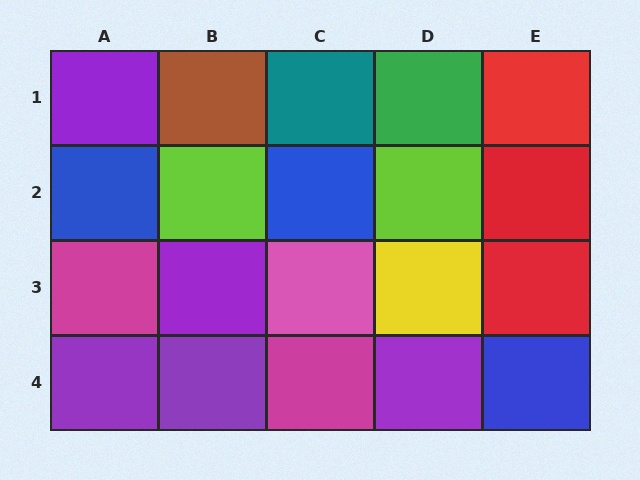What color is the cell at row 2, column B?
Lime.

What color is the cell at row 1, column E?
Red.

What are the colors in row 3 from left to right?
Magenta, purple, pink, yellow, red.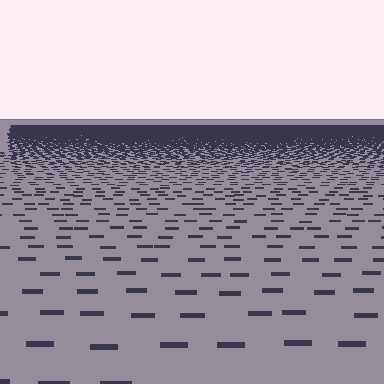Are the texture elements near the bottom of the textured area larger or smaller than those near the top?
Larger. Near the bottom, elements are closer to the viewer and appear at a bigger on-screen size.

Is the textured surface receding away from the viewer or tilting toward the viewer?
The surface is receding away from the viewer. Texture elements get smaller and denser toward the top.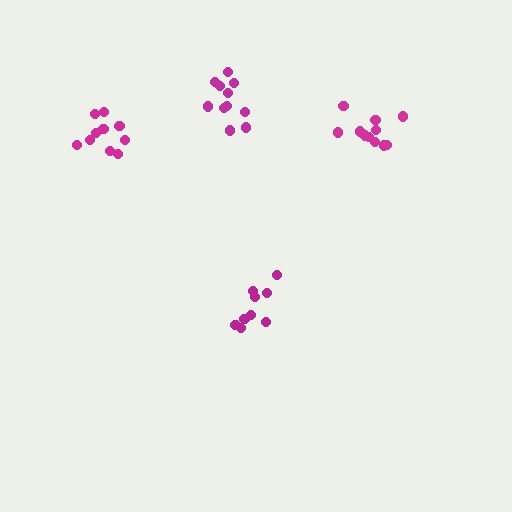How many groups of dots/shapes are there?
There are 4 groups.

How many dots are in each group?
Group 1: 10 dots, Group 2: 9 dots, Group 3: 11 dots, Group 4: 11 dots (41 total).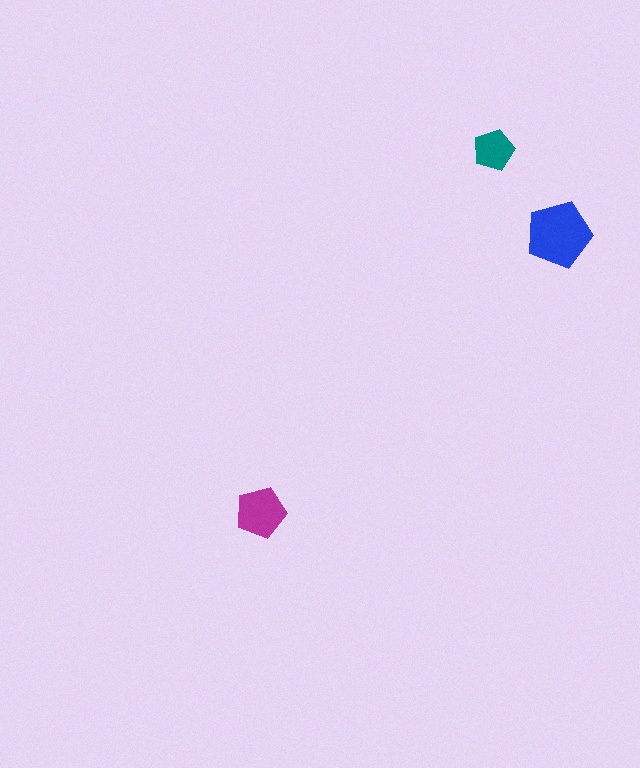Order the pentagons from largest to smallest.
the blue one, the magenta one, the teal one.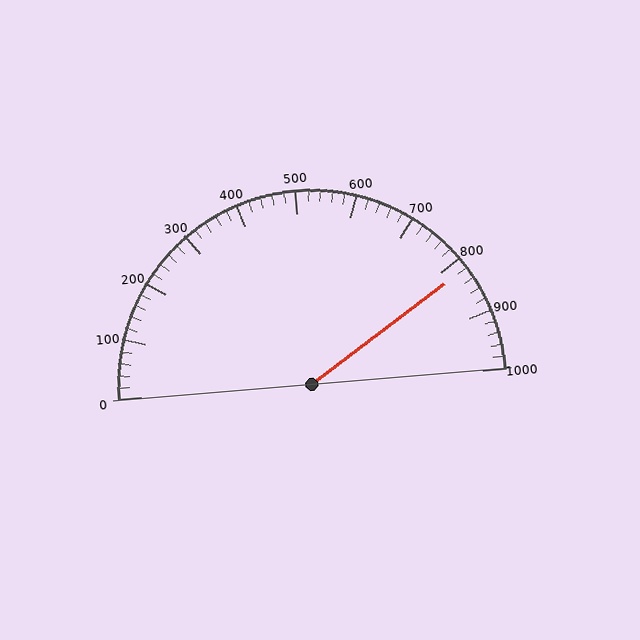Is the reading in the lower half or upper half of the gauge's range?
The reading is in the upper half of the range (0 to 1000).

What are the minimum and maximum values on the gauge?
The gauge ranges from 0 to 1000.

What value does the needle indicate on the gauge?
The needle indicates approximately 820.